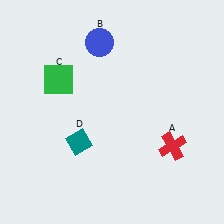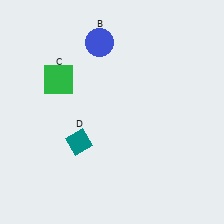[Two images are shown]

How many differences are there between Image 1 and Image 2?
There is 1 difference between the two images.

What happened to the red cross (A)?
The red cross (A) was removed in Image 2. It was in the bottom-right area of Image 1.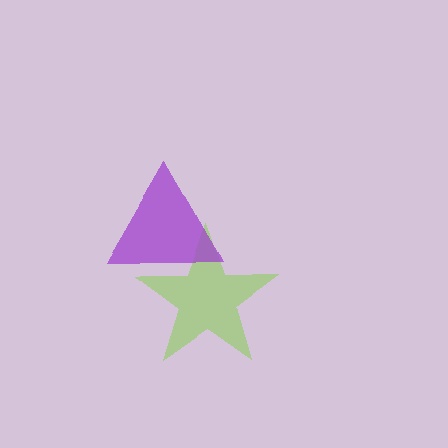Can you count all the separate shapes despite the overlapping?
Yes, there are 2 separate shapes.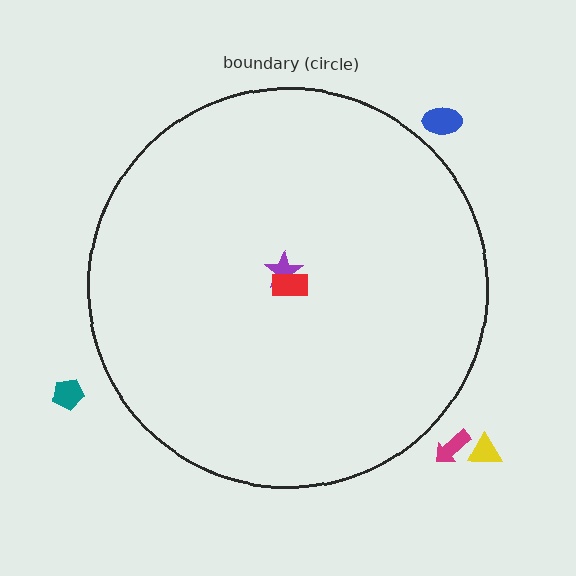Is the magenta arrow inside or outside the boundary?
Outside.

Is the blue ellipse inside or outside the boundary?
Outside.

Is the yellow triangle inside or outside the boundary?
Outside.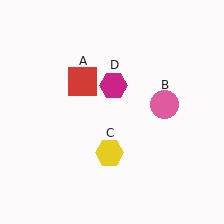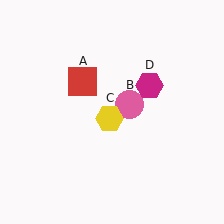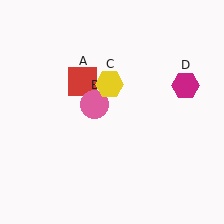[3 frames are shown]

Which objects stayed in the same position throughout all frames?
Red square (object A) remained stationary.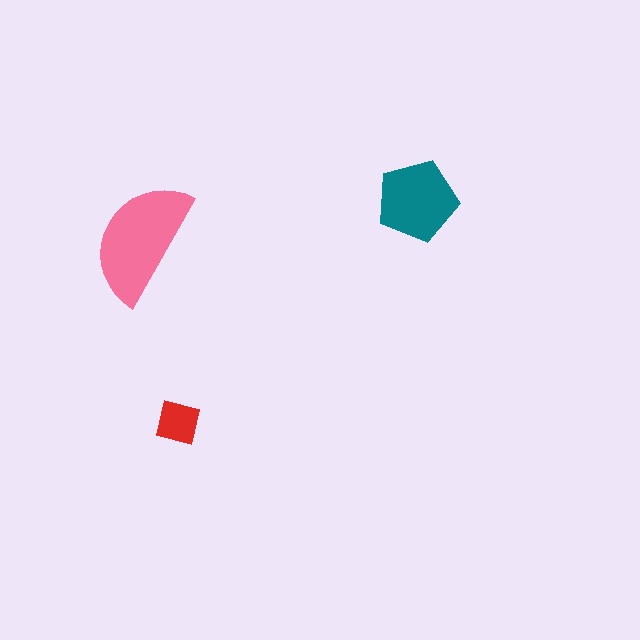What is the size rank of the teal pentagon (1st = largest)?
2nd.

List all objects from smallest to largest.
The red square, the teal pentagon, the pink semicircle.